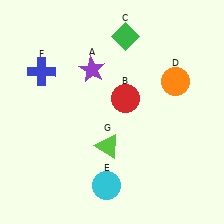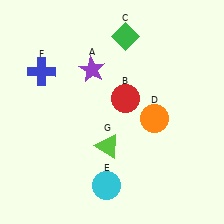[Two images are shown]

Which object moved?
The orange circle (D) moved down.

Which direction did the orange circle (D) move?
The orange circle (D) moved down.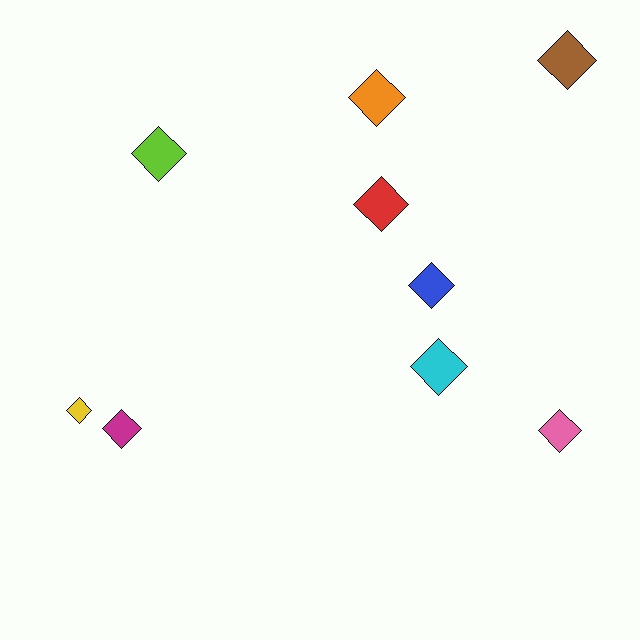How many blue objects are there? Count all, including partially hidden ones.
There is 1 blue object.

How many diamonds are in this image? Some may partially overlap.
There are 9 diamonds.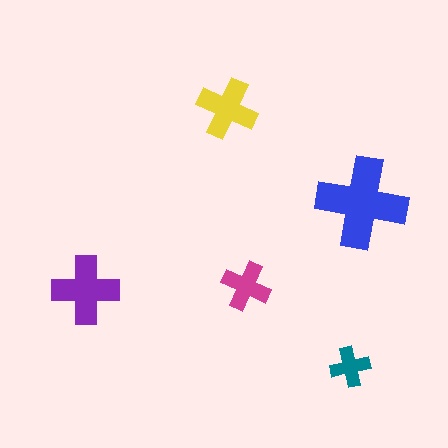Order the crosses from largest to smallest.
the blue one, the purple one, the yellow one, the magenta one, the teal one.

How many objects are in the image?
There are 5 objects in the image.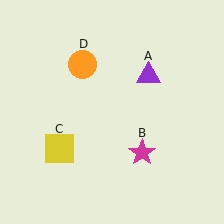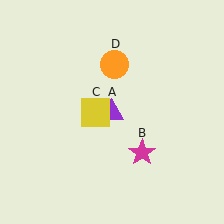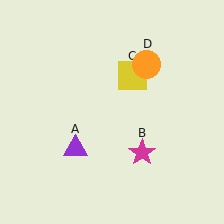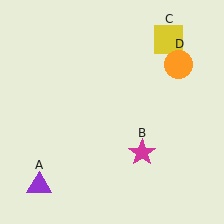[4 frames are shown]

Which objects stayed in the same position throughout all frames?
Magenta star (object B) remained stationary.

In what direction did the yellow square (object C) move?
The yellow square (object C) moved up and to the right.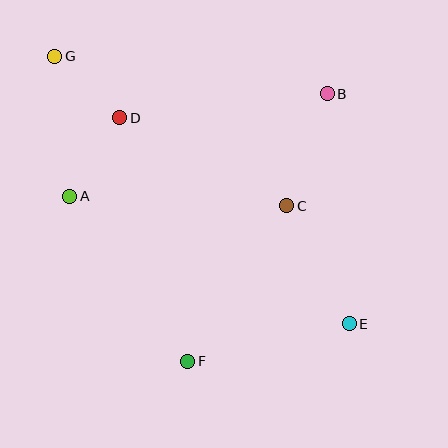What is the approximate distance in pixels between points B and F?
The distance between B and F is approximately 302 pixels.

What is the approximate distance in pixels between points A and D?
The distance between A and D is approximately 93 pixels.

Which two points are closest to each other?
Points D and G are closest to each other.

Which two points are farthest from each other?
Points E and G are farthest from each other.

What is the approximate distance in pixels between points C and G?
The distance between C and G is approximately 276 pixels.